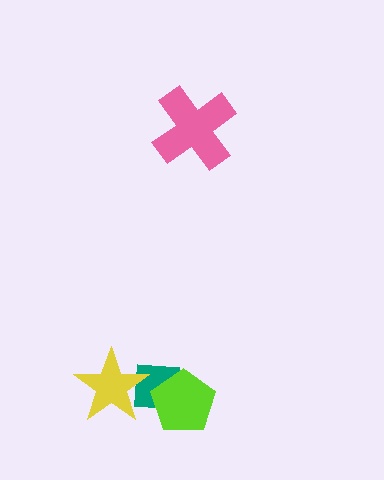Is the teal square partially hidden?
Yes, it is partially covered by another shape.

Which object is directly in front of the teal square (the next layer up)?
The lime pentagon is directly in front of the teal square.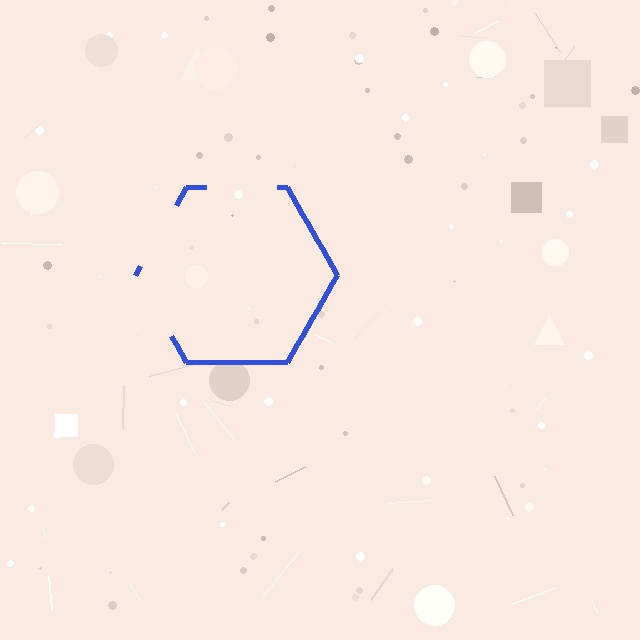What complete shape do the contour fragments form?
The contour fragments form a hexagon.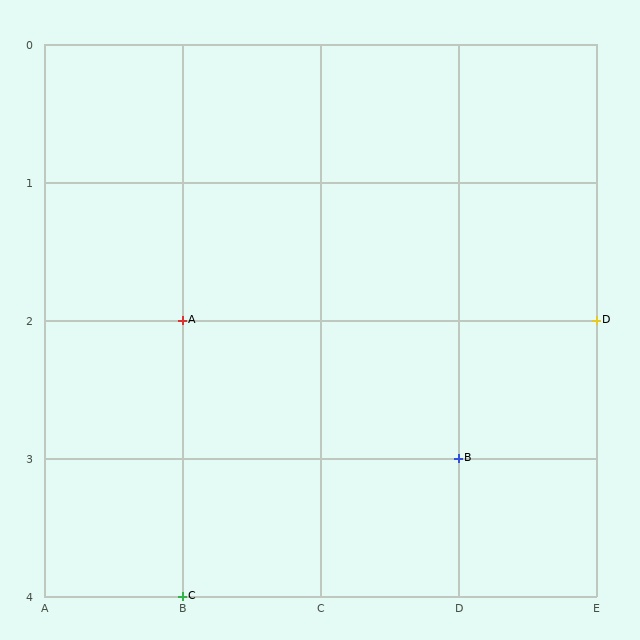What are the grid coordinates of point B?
Point B is at grid coordinates (D, 3).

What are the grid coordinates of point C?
Point C is at grid coordinates (B, 4).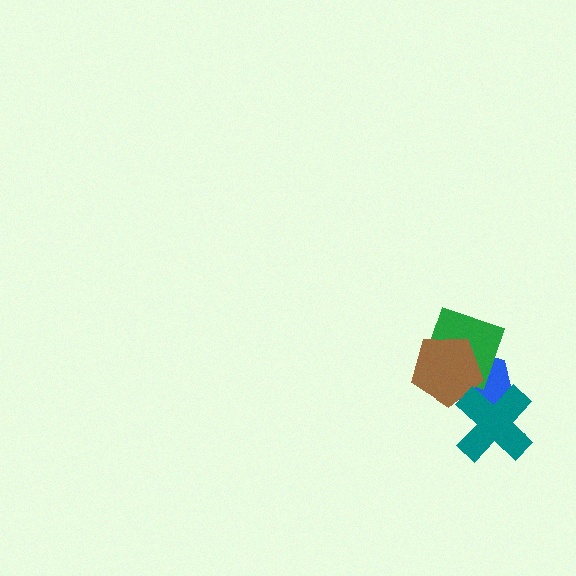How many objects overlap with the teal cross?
1 object overlaps with the teal cross.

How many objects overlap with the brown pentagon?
2 objects overlap with the brown pentagon.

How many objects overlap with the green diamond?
2 objects overlap with the green diamond.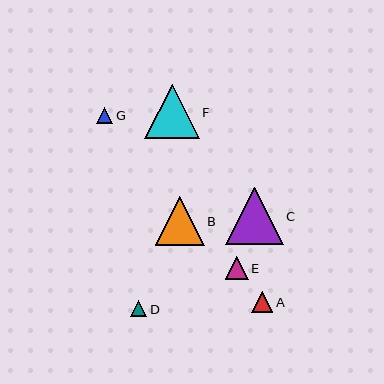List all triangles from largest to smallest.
From largest to smallest: C, F, B, E, A, D, G.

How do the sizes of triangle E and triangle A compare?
Triangle E and triangle A are approximately the same size.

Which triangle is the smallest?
Triangle G is the smallest with a size of approximately 16 pixels.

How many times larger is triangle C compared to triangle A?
Triangle C is approximately 2.7 times the size of triangle A.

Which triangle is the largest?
Triangle C is the largest with a size of approximately 58 pixels.